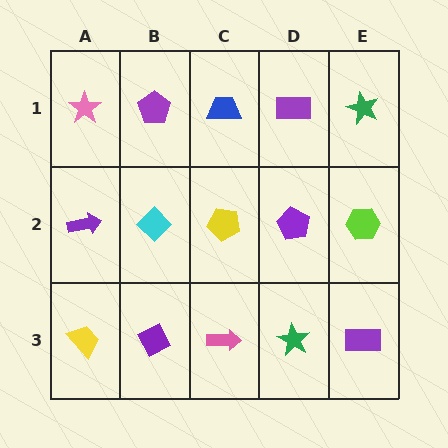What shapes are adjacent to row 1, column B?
A cyan diamond (row 2, column B), a pink star (row 1, column A), a blue trapezoid (row 1, column C).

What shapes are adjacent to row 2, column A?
A pink star (row 1, column A), a yellow trapezoid (row 3, column A), a cyan diamond (row 2, column B).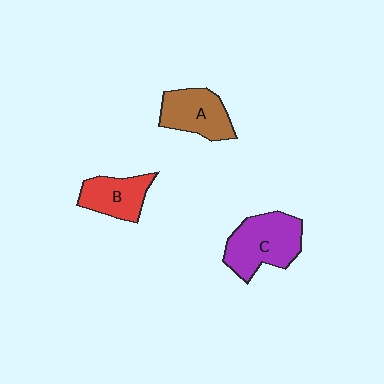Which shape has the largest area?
Shape C (purple).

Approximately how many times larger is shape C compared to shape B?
Approximately 1.5 times.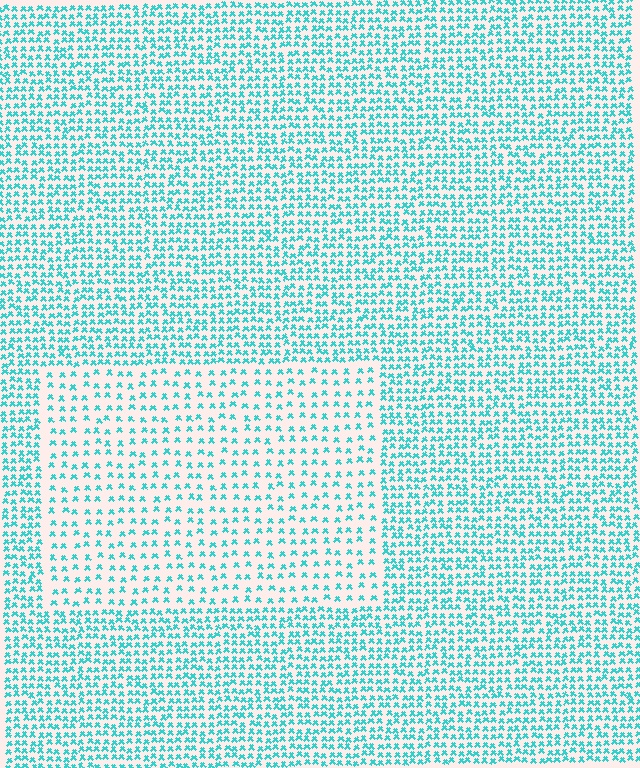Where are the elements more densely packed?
The elements are more densely packed outside the rectangle boundary.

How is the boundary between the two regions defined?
The boundary is defined by a change in element density (approximately 2.0x ratio). All elements are the same color, size, and shape.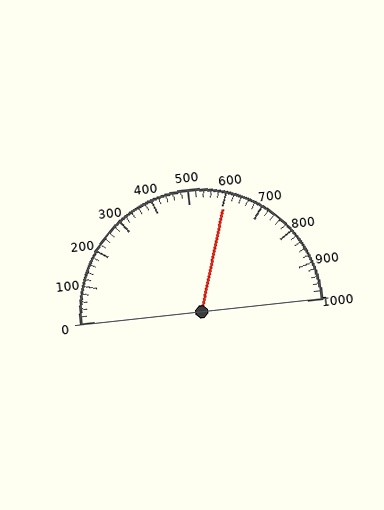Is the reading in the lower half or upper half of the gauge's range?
The reading is in the upper half of the range (0 to 1000).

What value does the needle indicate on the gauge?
The needle indicates approximately 600.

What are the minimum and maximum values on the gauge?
The gauge ranges from 0 to 1000.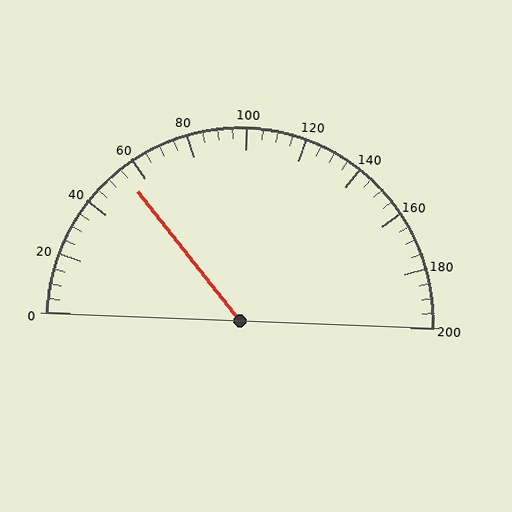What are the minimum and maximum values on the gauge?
The gauge ranges from 0 to 200.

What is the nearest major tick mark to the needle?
The nearest major tick mark is 60.